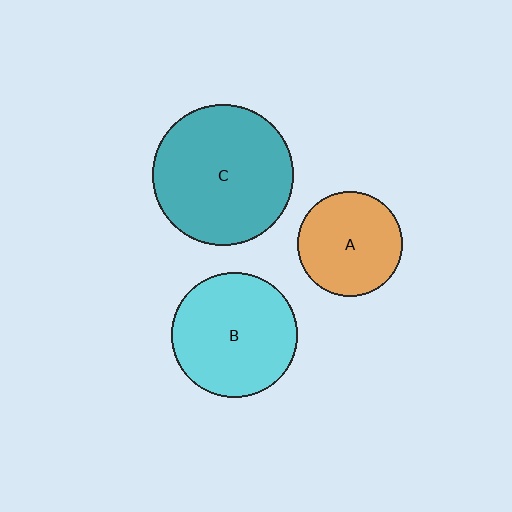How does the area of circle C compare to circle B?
Approximately 1.3 times.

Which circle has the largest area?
Circle C (teal).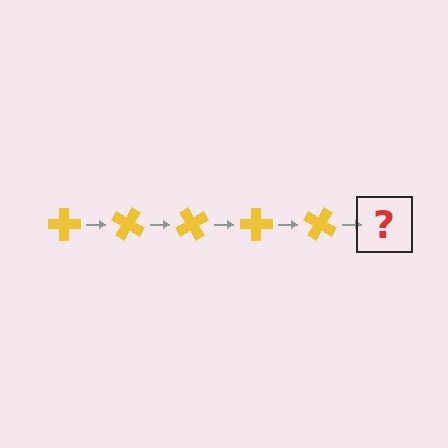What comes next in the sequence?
The next element should be a yellow cross rotated 150 degrees.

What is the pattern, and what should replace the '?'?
The pattern is that the cross rotates 30 degrees each step. The '?' should be a yellow cross rotated 150 degrees.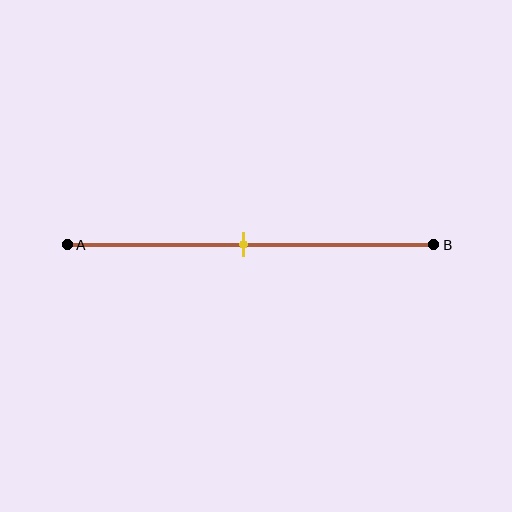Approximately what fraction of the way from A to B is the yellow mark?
The yellow mark is approximately 50% of the way from A to B.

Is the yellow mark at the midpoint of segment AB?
Yes, the mark is approximately at the midpoint.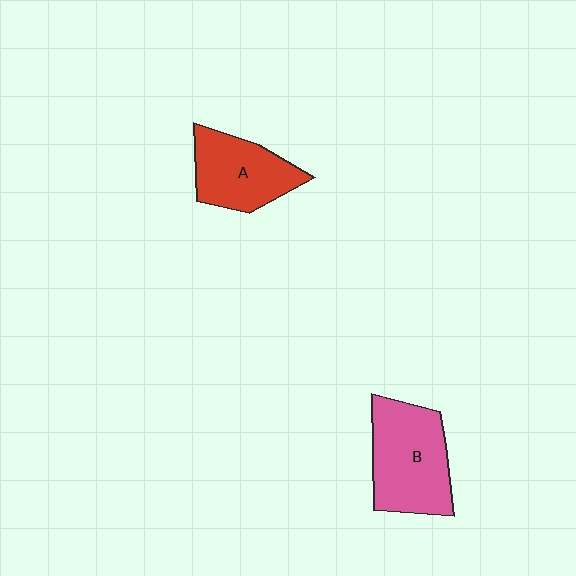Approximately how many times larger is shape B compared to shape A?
Approximately 1.3 times.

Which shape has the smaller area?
Shape A (red).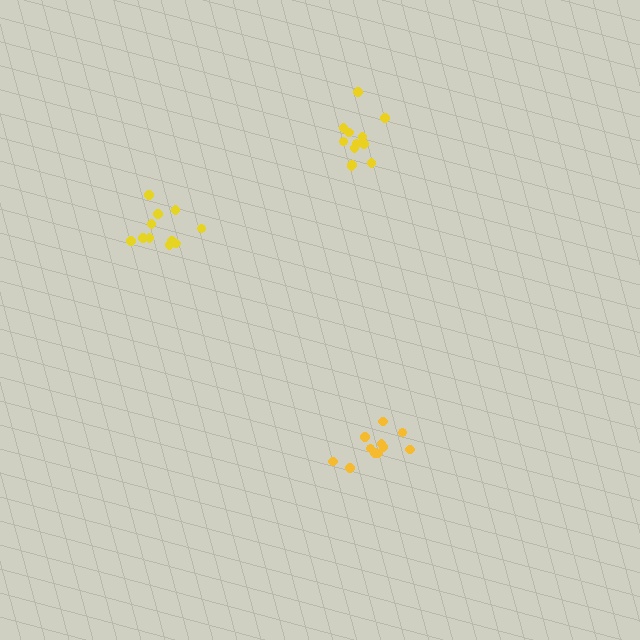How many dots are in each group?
Group 1: 11 dots, Group 2: 12 dots, Group 3: 12 dots (35 total).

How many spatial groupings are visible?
There are 3 spatial groupings.